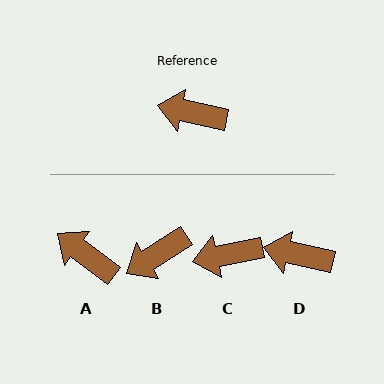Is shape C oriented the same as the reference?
No, it is off by about 23 degrees.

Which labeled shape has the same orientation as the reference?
D.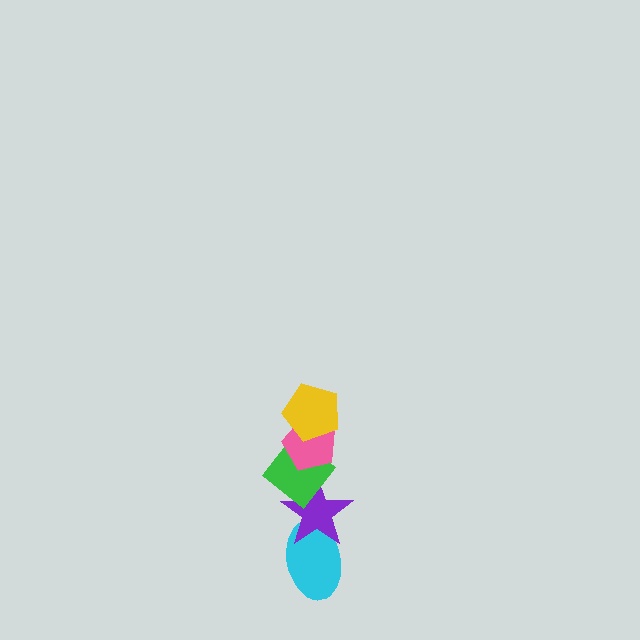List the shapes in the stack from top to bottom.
From top to bottom: the yellow pentagon, the pink pentagon, the green diamond, the purple star, the cyan ellipse.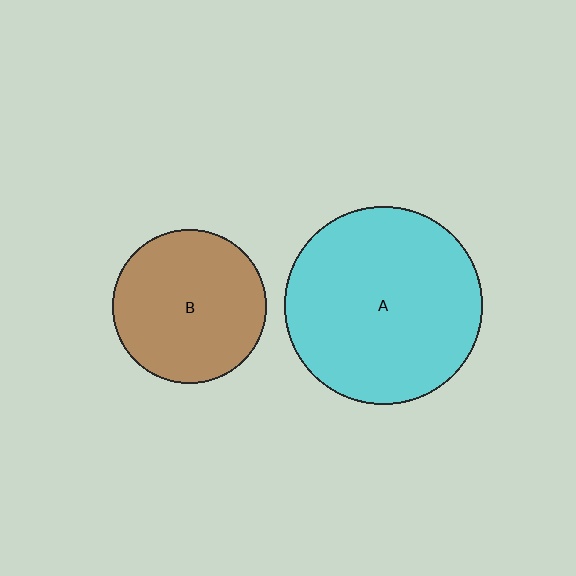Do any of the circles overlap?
No, none of the circles overlap.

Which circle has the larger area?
Circle A (cyan).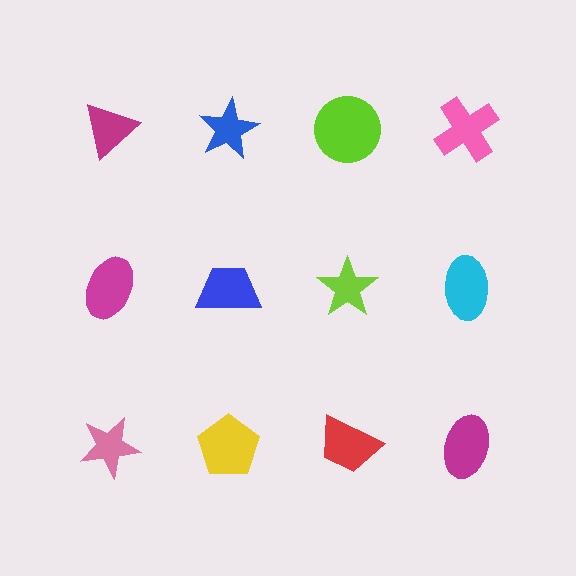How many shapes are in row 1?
4 shapes.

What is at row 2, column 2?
A blue trapezoid.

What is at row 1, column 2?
A blue star.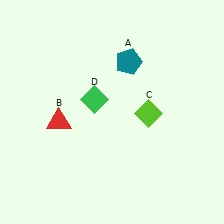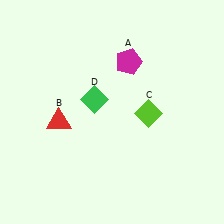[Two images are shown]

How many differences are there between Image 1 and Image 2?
There is 1 difference between the two images.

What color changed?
The pentagon (A) changed from teal in Image 1 to magenta in Image 2.